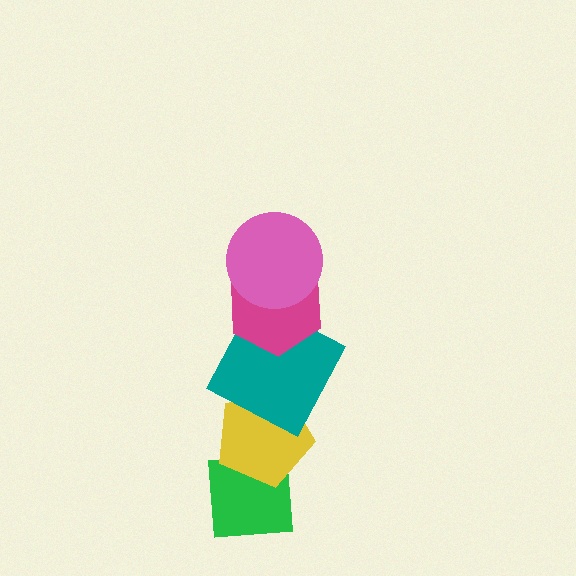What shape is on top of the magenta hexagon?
The pink circle is on top of the magenta hexagon.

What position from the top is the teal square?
The teal square is 3rd from the top.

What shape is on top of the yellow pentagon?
The teal square is on top of the yellow pentagon.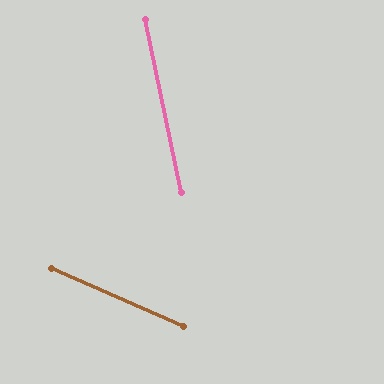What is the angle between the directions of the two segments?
Approximately 55 degrees.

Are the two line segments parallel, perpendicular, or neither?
Neither parallel nor perpendicular — they differ by about 55°.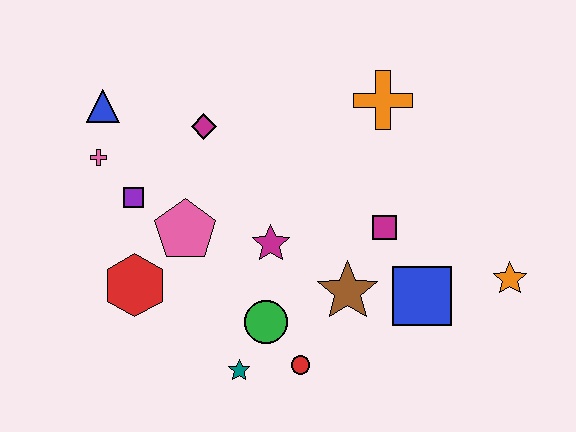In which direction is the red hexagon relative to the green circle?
The red hexagon is to the left of the green circle.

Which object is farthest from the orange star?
The blue triangle is farthest from the orange star.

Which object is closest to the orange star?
The blue square is closest to the orange star.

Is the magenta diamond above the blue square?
Yes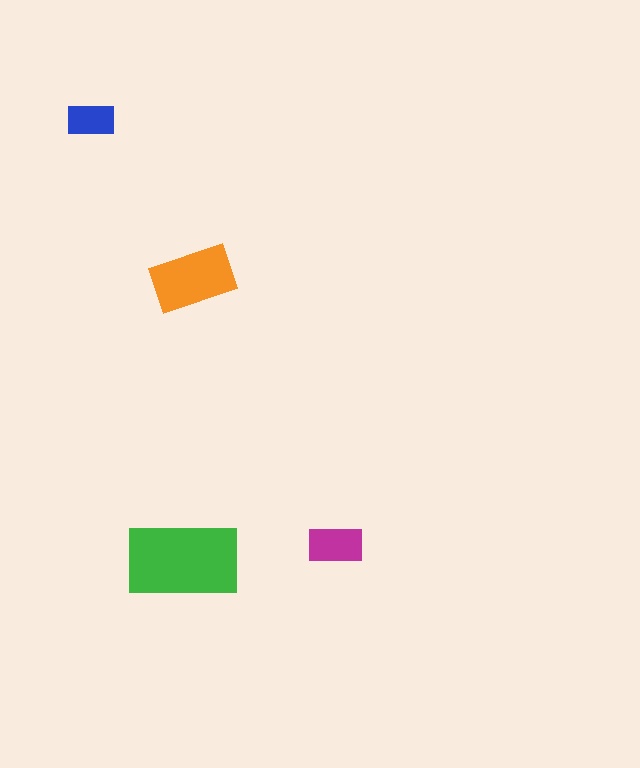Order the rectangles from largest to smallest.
the green one, the orange one, the magenta one, the blue one.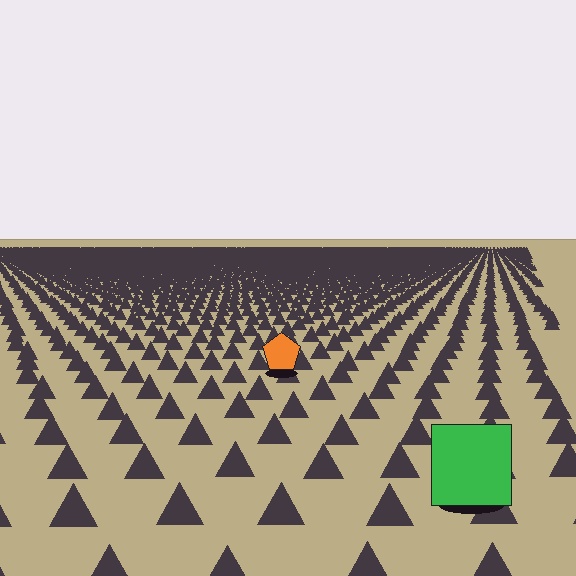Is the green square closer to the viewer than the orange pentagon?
Yes. The green square is closer — you can tell from the texture gradient: the ground texture is coarser near it.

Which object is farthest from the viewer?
The orange pentagon is farthest from the viewer. It appears smaller and the ground texture around it is denser.